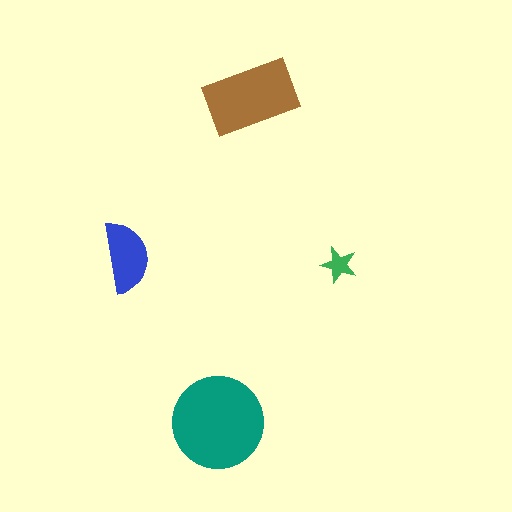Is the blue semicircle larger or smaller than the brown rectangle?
Smaller.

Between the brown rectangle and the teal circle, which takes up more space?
The teal circle.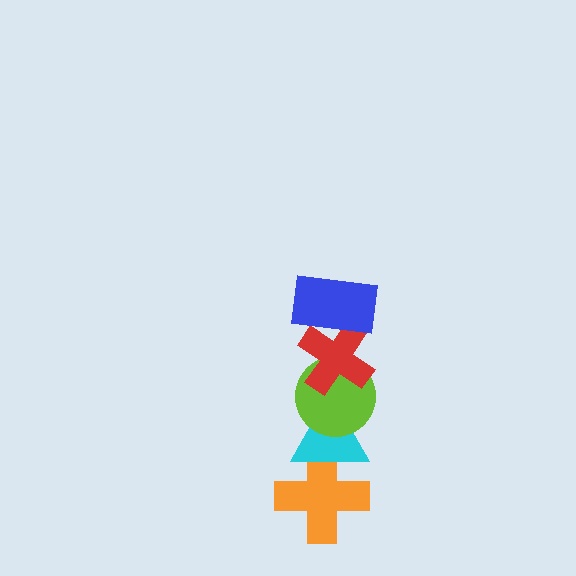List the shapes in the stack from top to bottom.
From top to bottom: the blue rectangle, the red cross, the lime circle, the cyan triangle, the orange cross.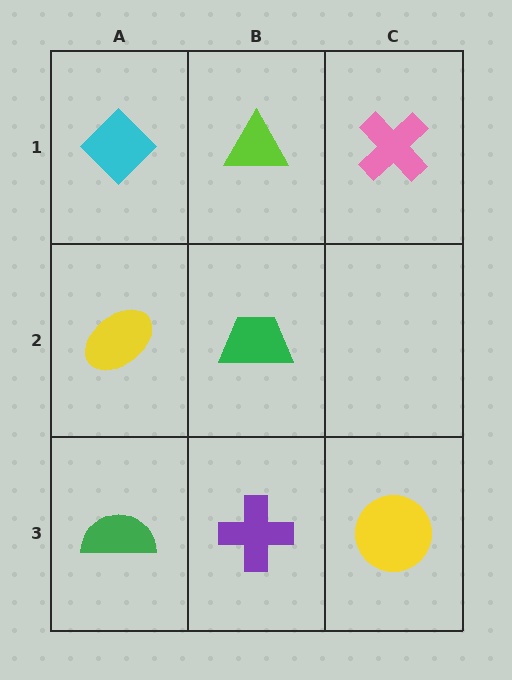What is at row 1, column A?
A cyan diamond.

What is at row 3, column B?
A purple cross.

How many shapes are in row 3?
3 shapes.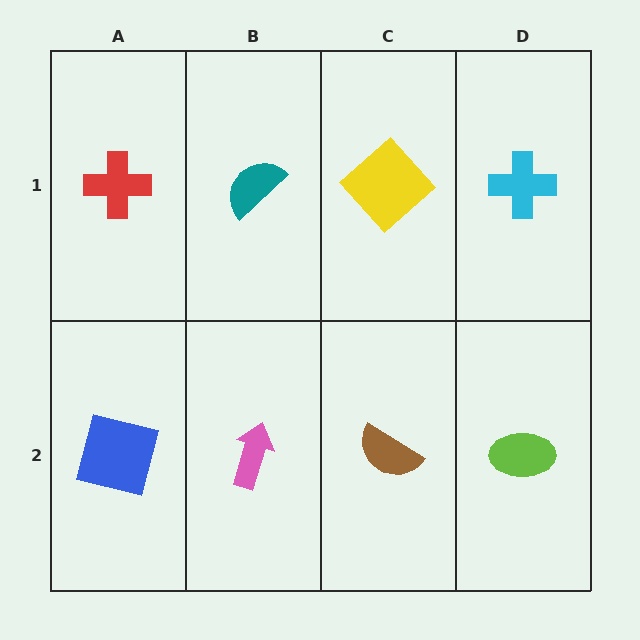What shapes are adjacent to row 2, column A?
A red cross (row 1, column A), a pink arrow (row 2, column B).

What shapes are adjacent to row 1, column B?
A pink arrow (row 2, column B), a red cross (row 1, column A), a yellow diamond (row 1, column C).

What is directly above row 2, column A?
A red cross.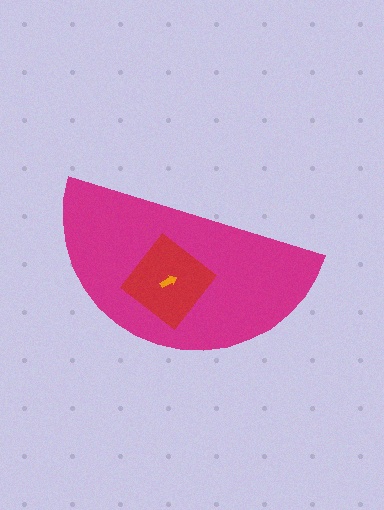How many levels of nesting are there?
3.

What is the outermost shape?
The magenta semicircle.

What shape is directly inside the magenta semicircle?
The red diamond.